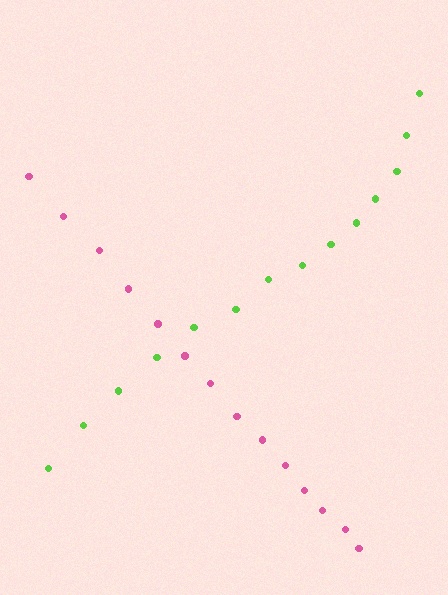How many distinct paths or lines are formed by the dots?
There are 2 distinct paths.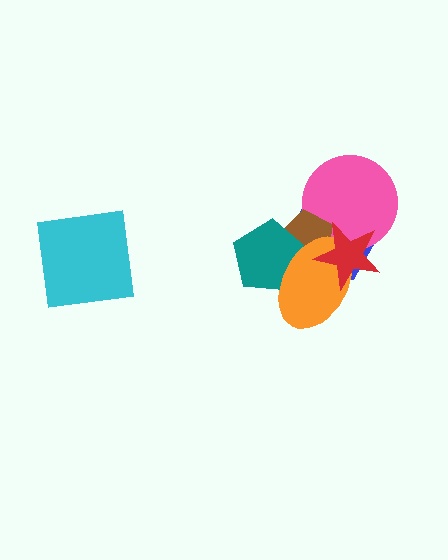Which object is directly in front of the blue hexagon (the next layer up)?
The pink circle is directly in front of the blue hexagon.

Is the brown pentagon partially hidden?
Yes, it is partially covered by another shape.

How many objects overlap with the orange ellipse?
5 objects overlap with the orange ellipse.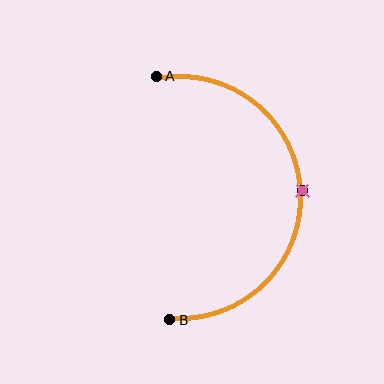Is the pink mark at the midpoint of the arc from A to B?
Yes. The pink mark lies on the arc at equal arc-length from both A and B — it is the arc midpoint.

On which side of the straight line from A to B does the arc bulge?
The arc bulges to the right of the straight line connecting A and B.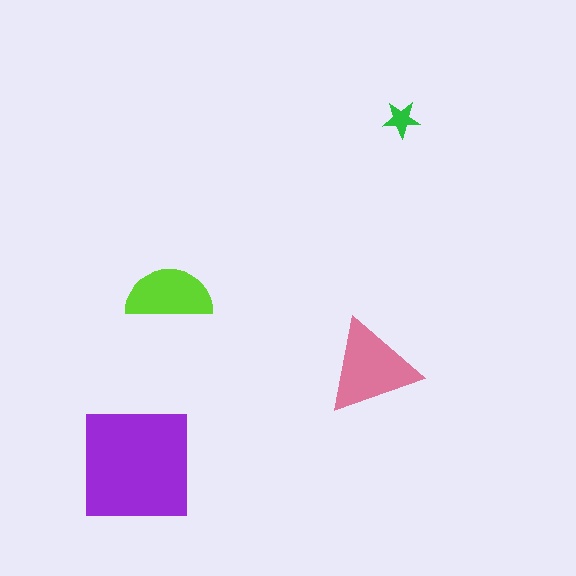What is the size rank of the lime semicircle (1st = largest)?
3rd.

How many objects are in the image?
There are 4 objects in the image.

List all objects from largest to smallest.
The purple square, the pink triangle, the lime semicircle, the green star.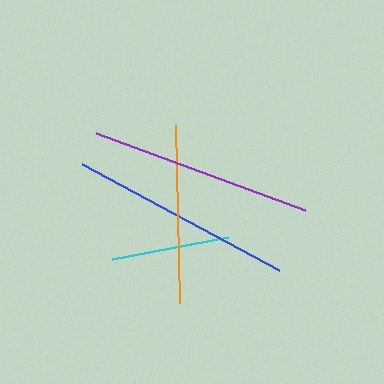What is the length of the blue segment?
The blue segment is approximately 224 pixels long.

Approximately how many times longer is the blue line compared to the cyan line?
The blue line is approximately 1.9 times the length of the cyan line.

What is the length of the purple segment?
The purple segment is approximately 222 pixels long.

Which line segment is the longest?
The blue line is the longest at approximately 224 pixels.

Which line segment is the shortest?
The cyan line is the shortest at approximately 118 pixels.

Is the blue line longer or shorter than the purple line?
The blue line is longer than the purple line.